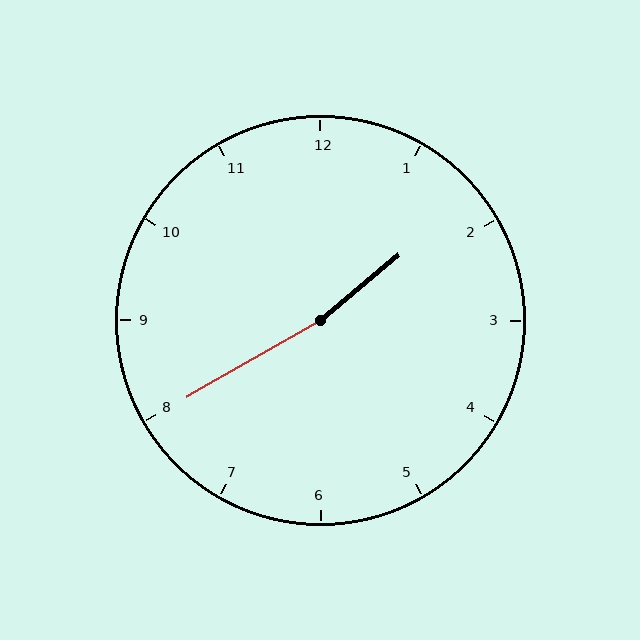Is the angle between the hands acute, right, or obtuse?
It is obtuse.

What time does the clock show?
1:40.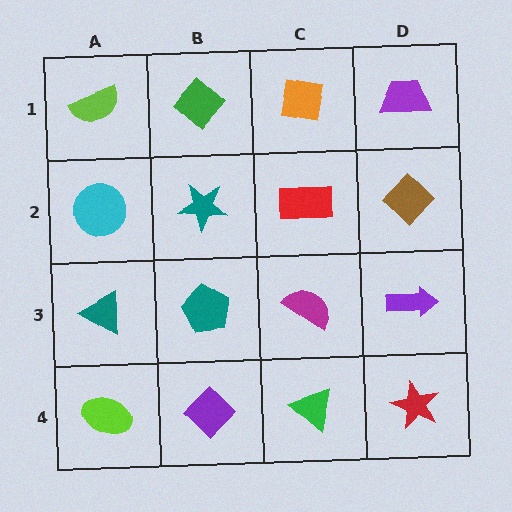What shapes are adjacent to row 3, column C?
A red rectangle (row 2, column C), a green triangle (row 4, column C), a teal pentagon (row 3, column B), a purple arrow (row 3, column D).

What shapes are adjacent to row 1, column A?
A cyan circle (row 2, column A), a green diamond (row 1, column B).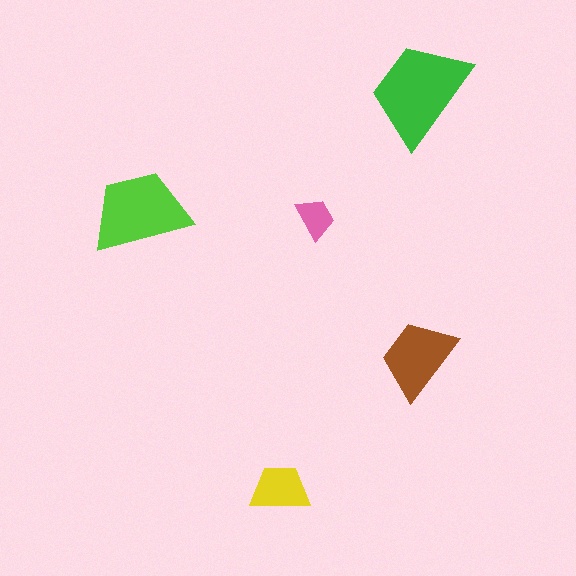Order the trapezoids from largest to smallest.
the green one, the lime one, the brown one, the yellow one, the pink one.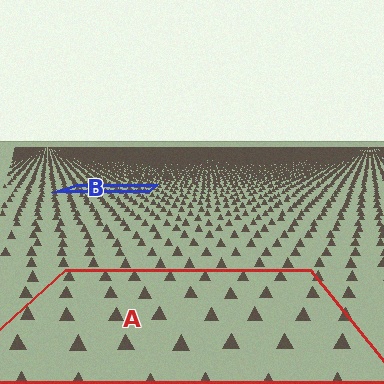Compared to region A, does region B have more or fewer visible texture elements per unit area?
Region B has more texture elements per unit area — they are packed more densely because it is farther away.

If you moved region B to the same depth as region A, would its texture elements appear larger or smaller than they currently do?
They would appear larger. At a closer depth, the same texture elements are projected at a bigger on-screen size.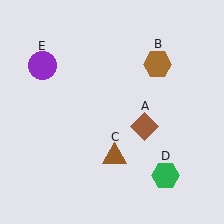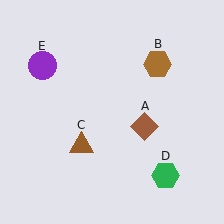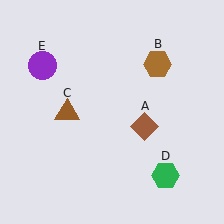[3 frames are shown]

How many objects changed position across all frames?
1 object changed position: brown triangle (object C).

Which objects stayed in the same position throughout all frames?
Brown diamond (object A) and brown hexagon (object B) and green hexagon (object D) and purple circle (object E) remained stationary.